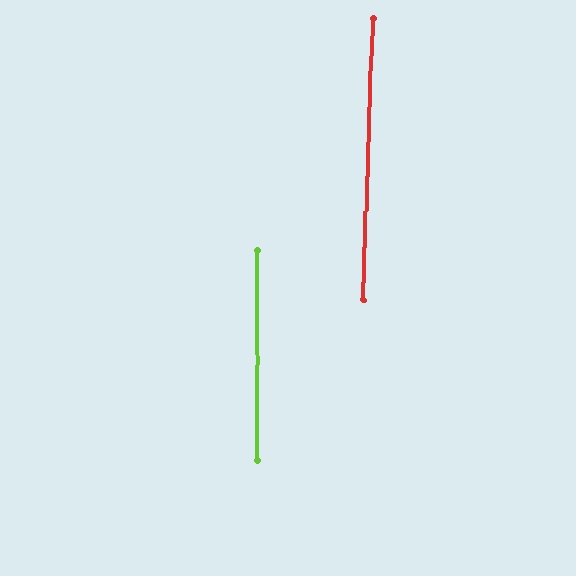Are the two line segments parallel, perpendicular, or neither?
Parallel — their directions differ by only 2.0°.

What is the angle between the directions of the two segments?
Approximately 2 degrees.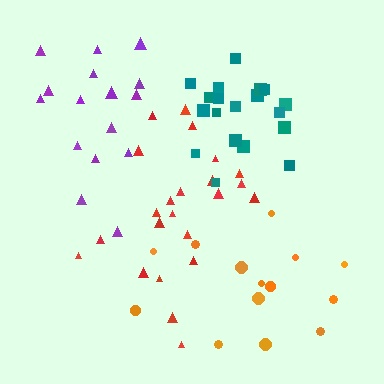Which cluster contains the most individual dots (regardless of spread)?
Red (23).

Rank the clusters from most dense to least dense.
teal, purple, red, orange.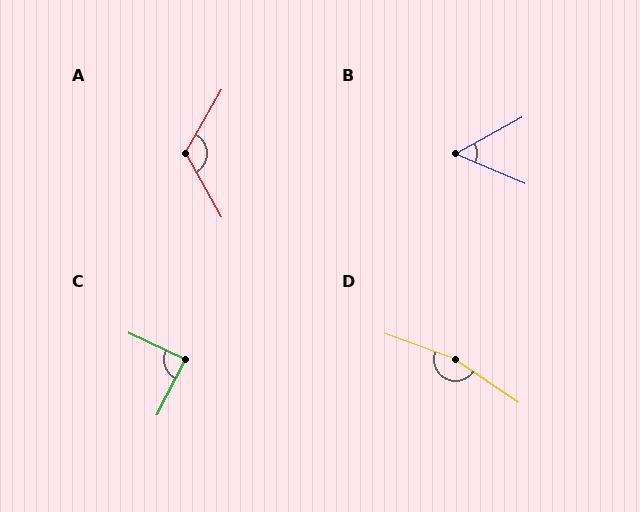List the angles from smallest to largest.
B (52°), C (89°), A (121°), D (166°).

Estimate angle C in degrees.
Approximately 89 degrees.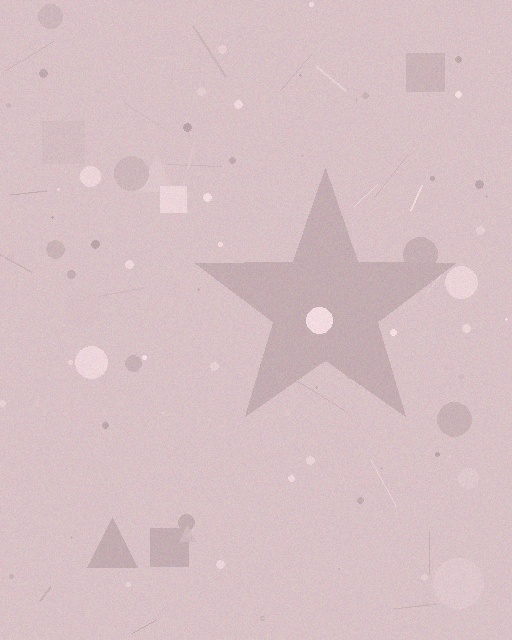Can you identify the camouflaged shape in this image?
The camouflaged shape is a star.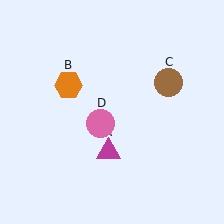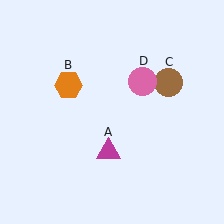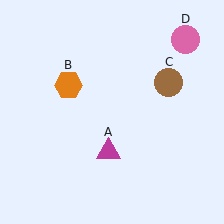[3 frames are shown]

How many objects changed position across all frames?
1 object changed position: pink circle (object D).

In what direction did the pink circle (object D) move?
The pink circle (object D) moved up and to the right.